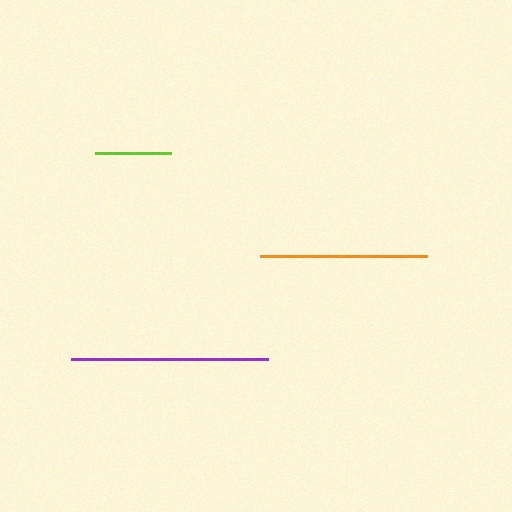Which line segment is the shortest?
The lime line is the shortest at approximately 76 pixels.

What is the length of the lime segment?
The lime segment is approximately 76 pixels long.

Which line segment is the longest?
The purple line is the longest at approximately 197 pixels.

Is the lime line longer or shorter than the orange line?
The orange line is longer than the lime line.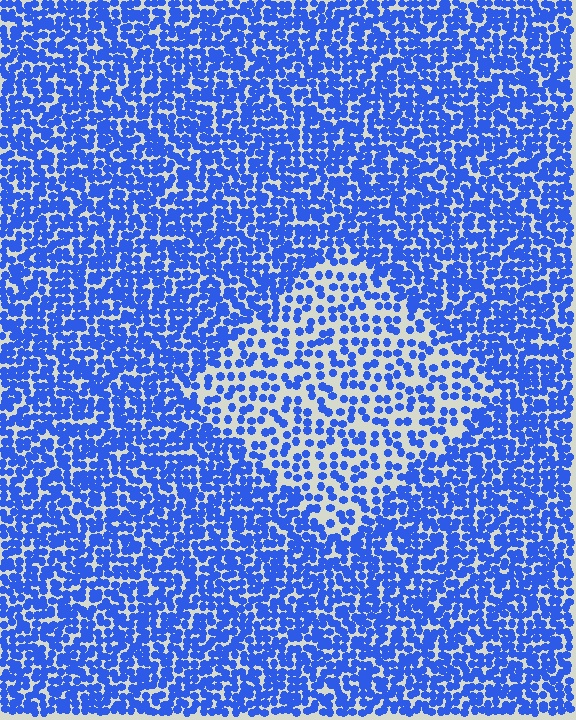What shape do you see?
I see a diamond.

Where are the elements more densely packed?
The elements are more densely packed outside the diamond boundary.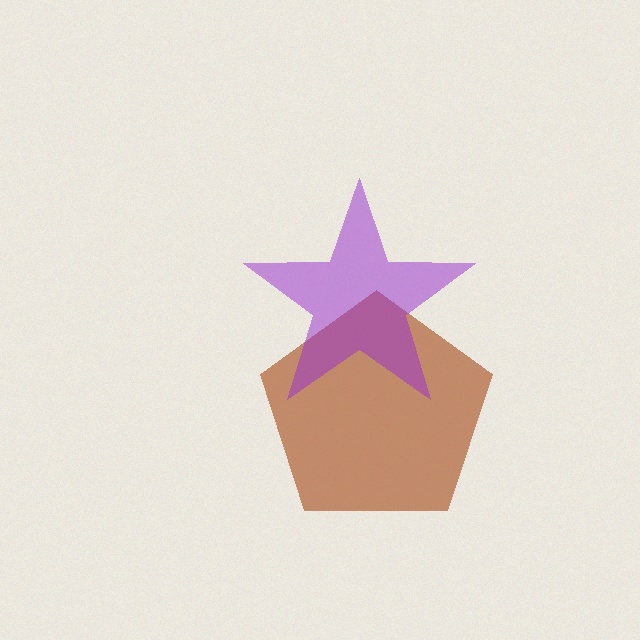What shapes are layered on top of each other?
The layered shapes are: a brown pentagon, a purple star.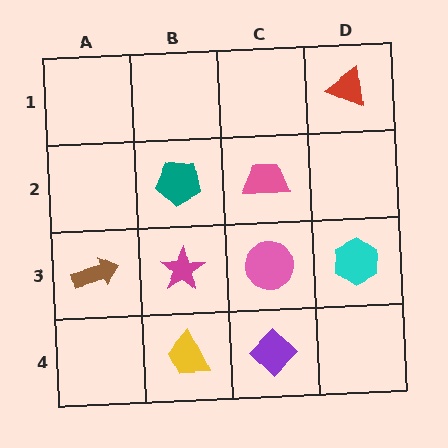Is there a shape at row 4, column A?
No, that cell is empty.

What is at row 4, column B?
A yellow trapezoid.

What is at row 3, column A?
A brown arrow.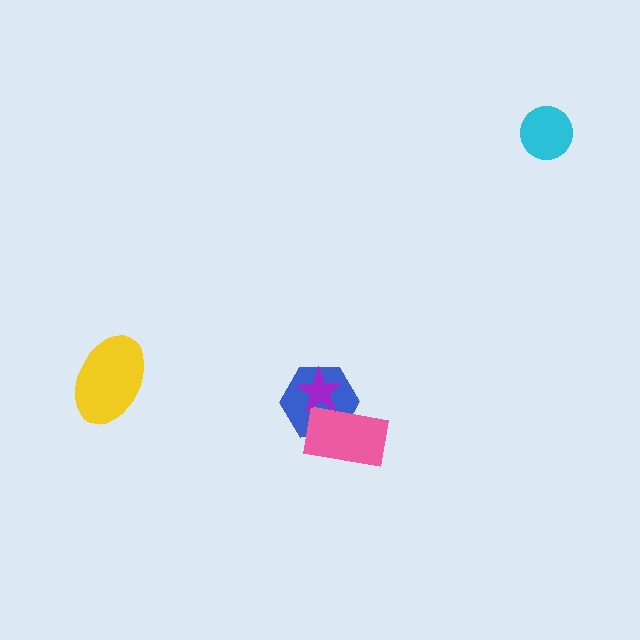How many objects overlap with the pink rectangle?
2 objects overlap with the pink rectangle.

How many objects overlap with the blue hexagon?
2 objects overlap with the blue hexagon.